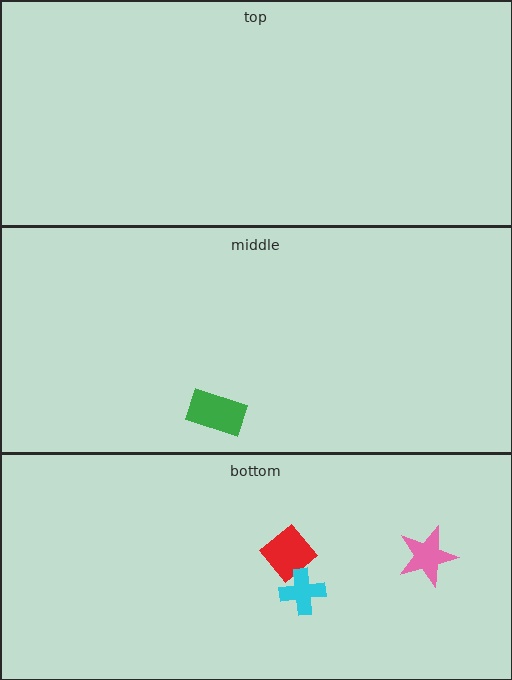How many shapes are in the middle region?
1.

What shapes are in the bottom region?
The pink star, the red diamond, the cyan cross.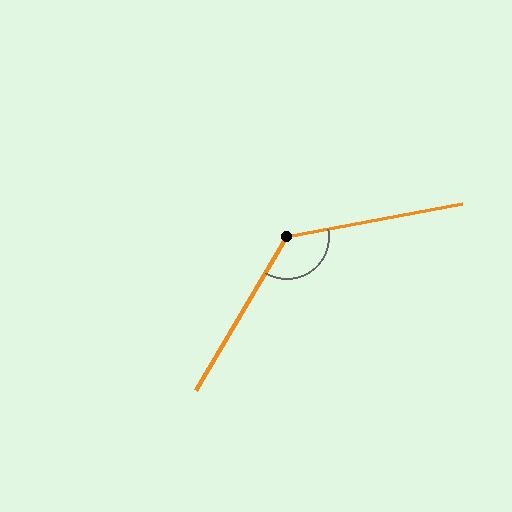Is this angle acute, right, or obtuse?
It is obtuse.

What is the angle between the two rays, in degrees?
Approximately 131 degrees.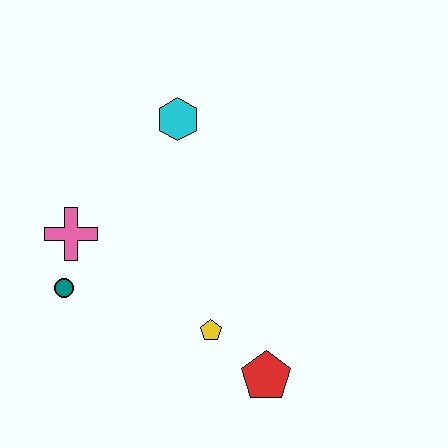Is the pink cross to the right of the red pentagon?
No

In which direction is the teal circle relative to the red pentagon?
The teal circle is to the left of the red pentagon.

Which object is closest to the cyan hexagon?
The pink cross is closest to the cyan hexagon.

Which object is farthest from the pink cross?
The red pentagon is farthest from the pink cross.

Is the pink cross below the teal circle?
No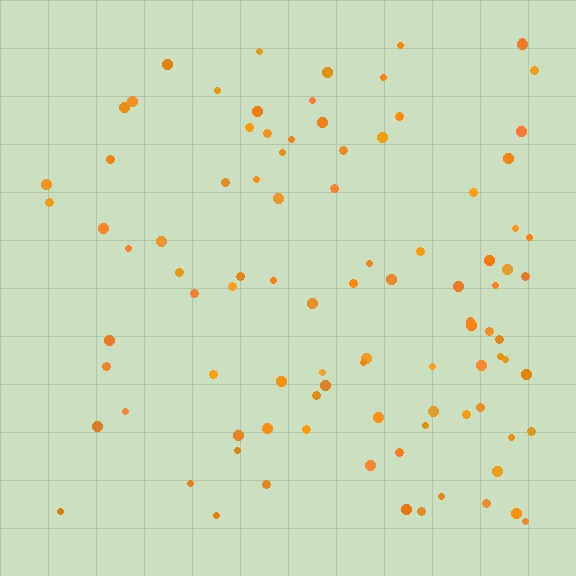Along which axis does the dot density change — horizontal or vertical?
Horizontal.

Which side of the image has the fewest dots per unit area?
The left.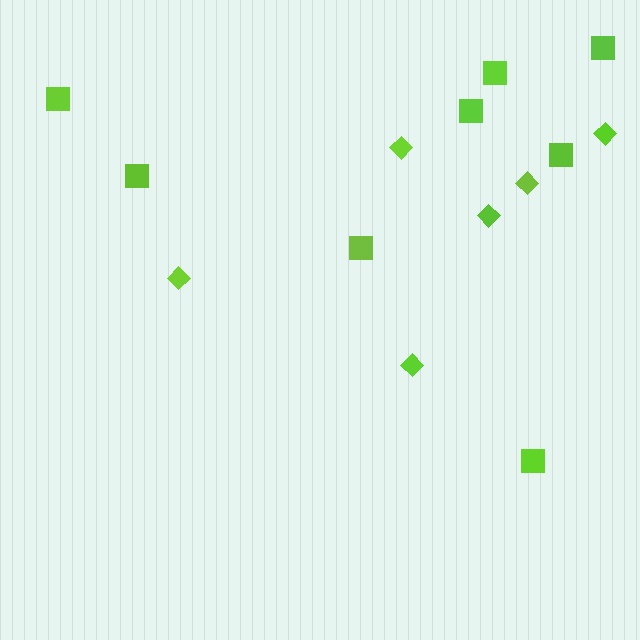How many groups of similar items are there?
There are 2 groups: one group of squares (8) and one group of diamonds (6).